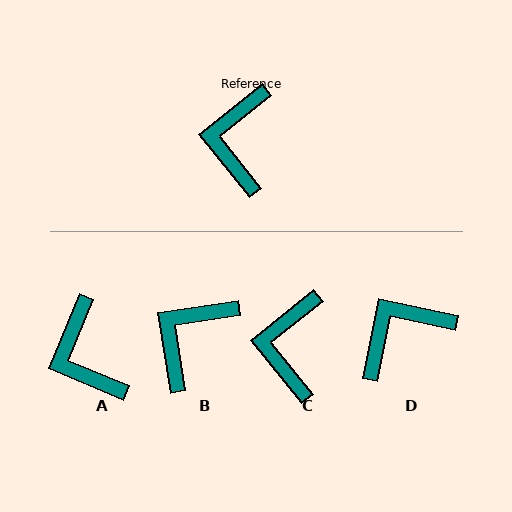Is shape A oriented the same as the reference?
No, it is off by about 28 degrees.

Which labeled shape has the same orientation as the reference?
C.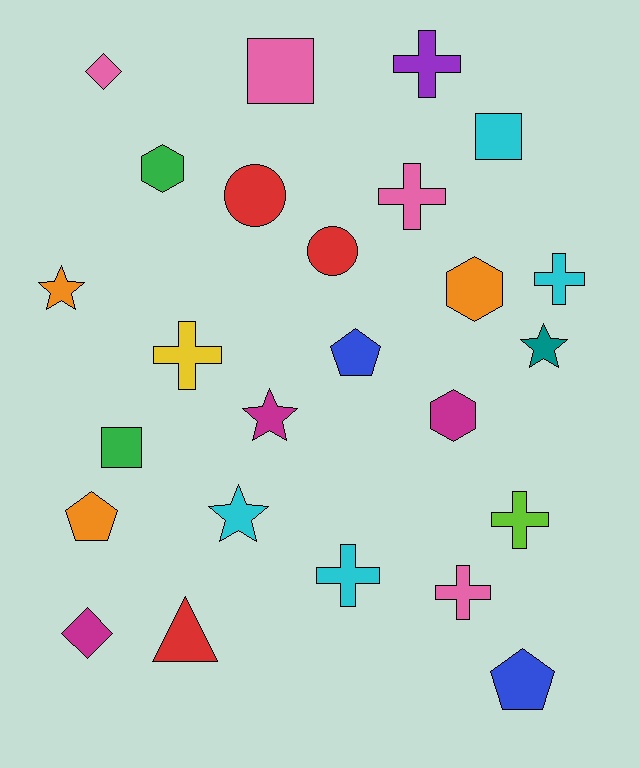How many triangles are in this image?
There is 1 triangle.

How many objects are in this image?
There are 25 objects.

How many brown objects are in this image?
There are no brown objects.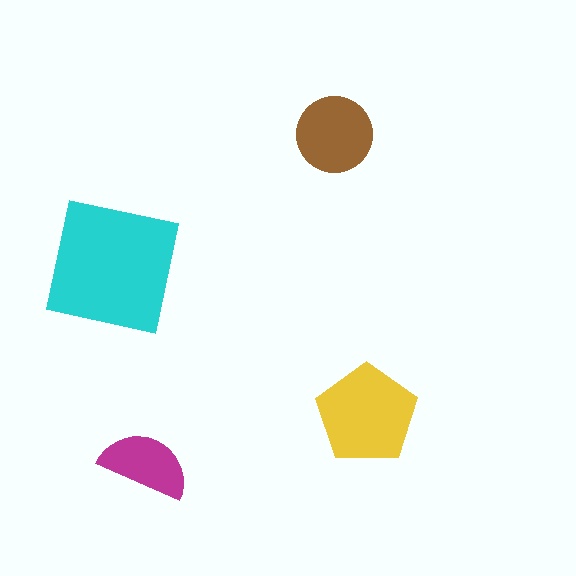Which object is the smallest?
The magenta semicircle.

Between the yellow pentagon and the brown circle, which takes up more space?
The yellow pentagon.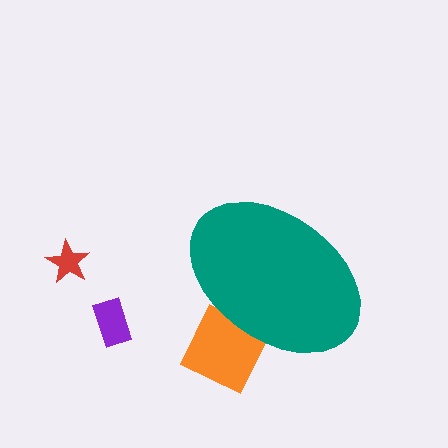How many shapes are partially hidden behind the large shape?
1 shape is partially hidden.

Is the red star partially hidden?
No, the red star is fully visible.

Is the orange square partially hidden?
Yes, the orange square is partially hidden behind the teal ellipse.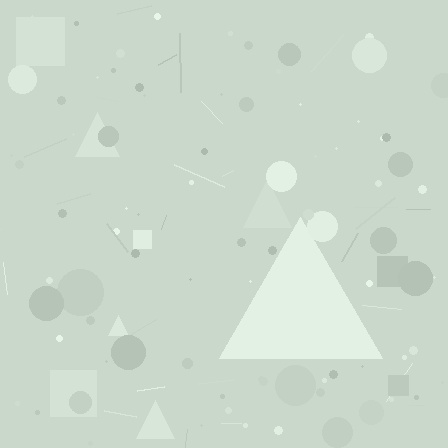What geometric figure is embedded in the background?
A triangle is embedded in the background.